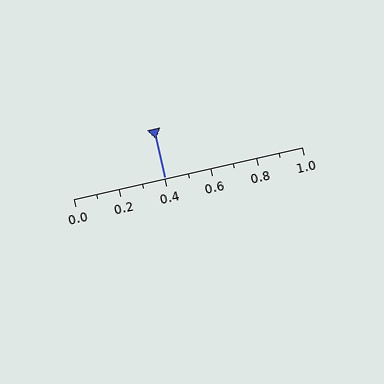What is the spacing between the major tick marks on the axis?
The major ticks are spaced 0.2 apart.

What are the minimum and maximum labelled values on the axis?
The axis runs from 0.0 to 1.0.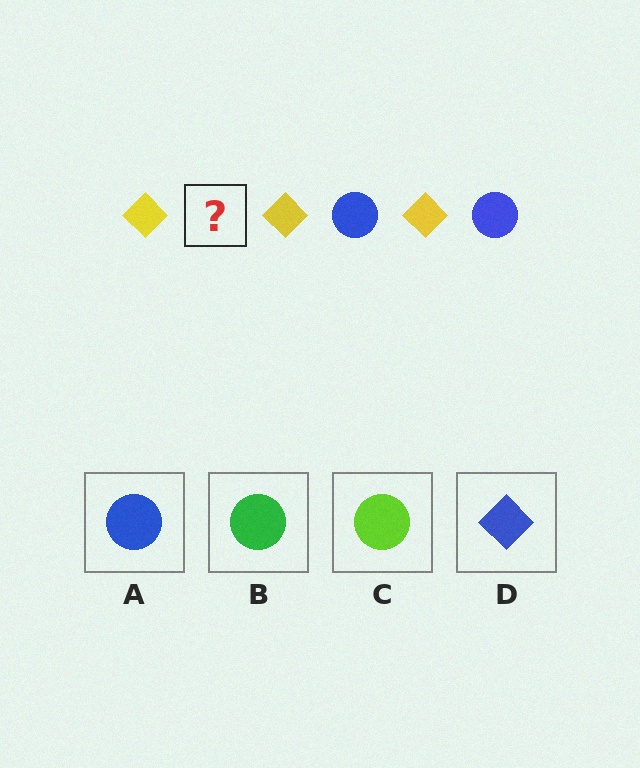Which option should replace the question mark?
Option A.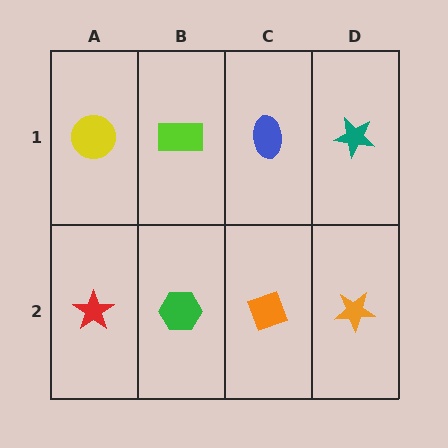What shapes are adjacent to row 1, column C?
An orange diamond (row 2, column C), a lime rectangle (row 1, column B), a teal star (row 1, column D).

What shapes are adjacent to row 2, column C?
A blue ellipse (row 1, column C), a green hexagon (row 2, column B), an orange star (row 2, column D).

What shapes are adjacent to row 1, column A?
A red star (row 2, column A), a lime rectangle (row 1, column B).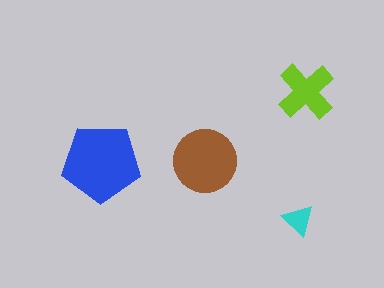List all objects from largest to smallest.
The blue pentagon, the brown circle, the lime cross, the cyan triangle.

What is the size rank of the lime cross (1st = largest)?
3rd.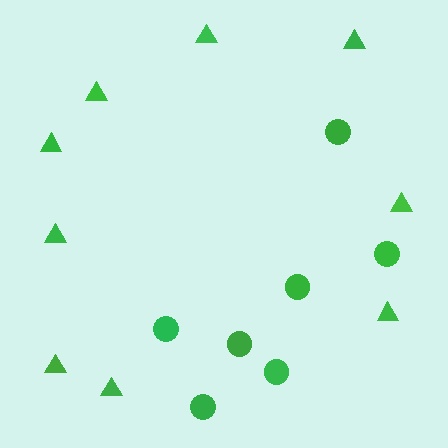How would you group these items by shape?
There are 2 groups: one group of triangles (9) and one group of circles (7).